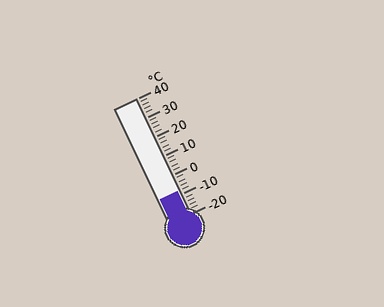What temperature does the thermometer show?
The thermometer shows approximately -8°C.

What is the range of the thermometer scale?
The thermometer scale ranges from -20°C to 40°C.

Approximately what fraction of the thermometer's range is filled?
The thermometer is filled to approximately 20% of its range.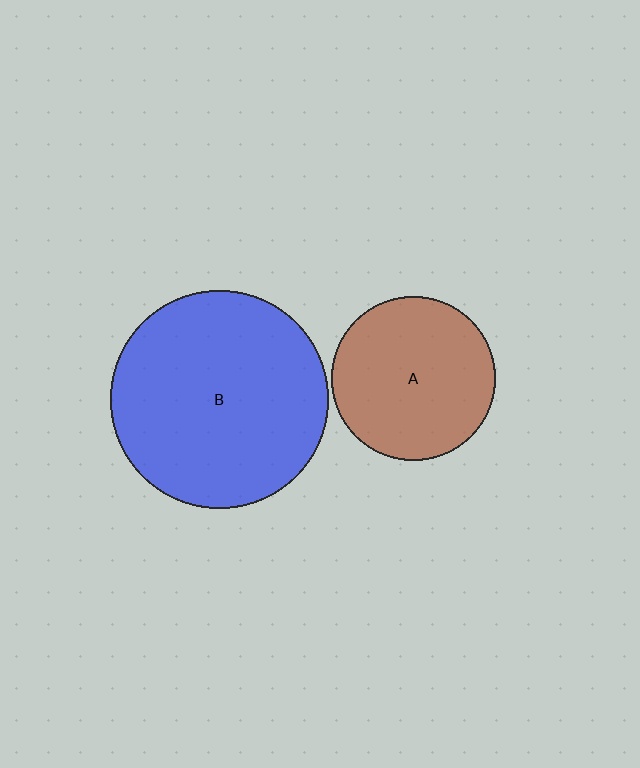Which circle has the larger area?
Circle B (blue).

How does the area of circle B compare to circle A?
Approximately 1.8 times.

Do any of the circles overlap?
No, none of the circles overlap.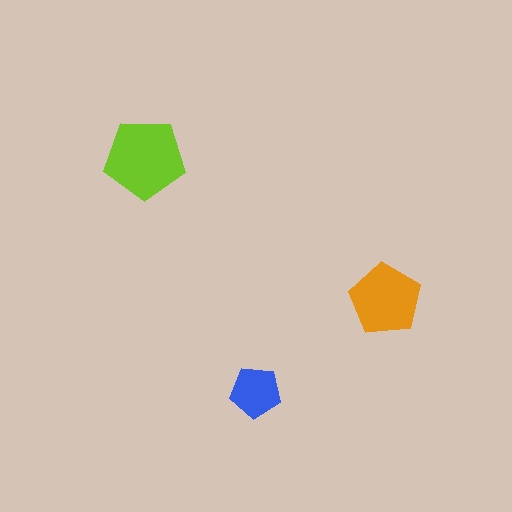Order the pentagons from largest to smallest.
the lime one, the orange one, the blue one.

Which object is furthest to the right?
The orange pentagon is rightmost.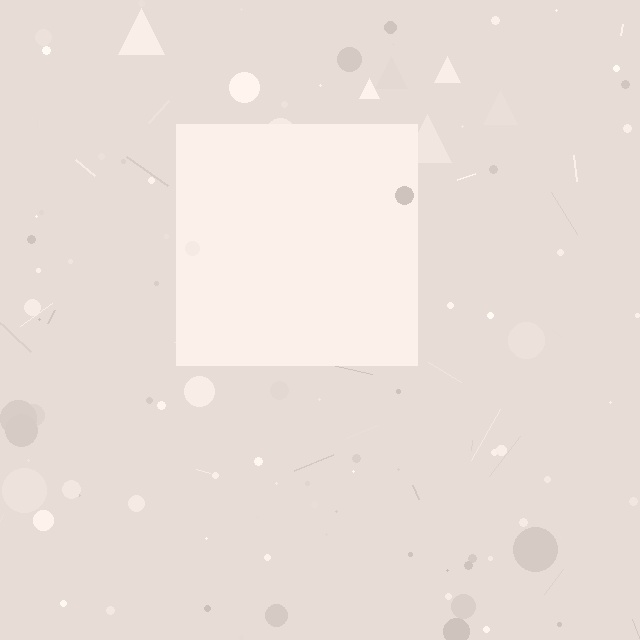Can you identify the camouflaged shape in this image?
The camouflaged shape is a square.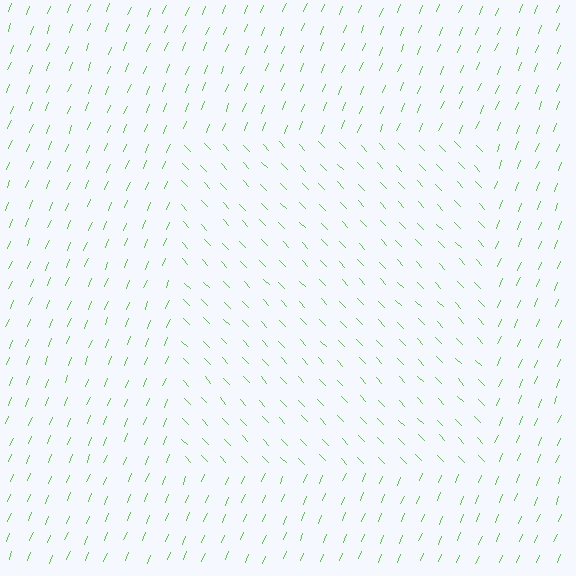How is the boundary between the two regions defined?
The boundary is defined purely by a change in line orientation (approximately 66 degrees difference). All lines are the same color and thickness.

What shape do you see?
I see a rectangle.